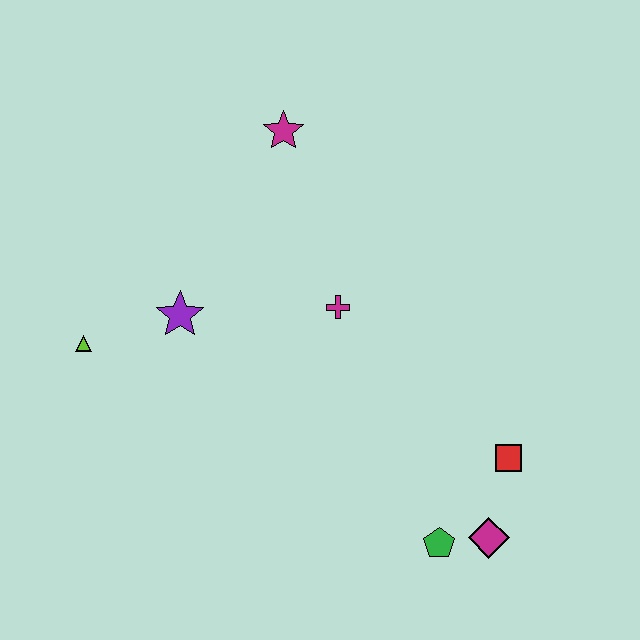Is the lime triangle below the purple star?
Yes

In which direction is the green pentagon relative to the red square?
The green pentagon is below the red square.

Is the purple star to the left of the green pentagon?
Yes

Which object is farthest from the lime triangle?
The magenta diamond is farthest from the lime triangle.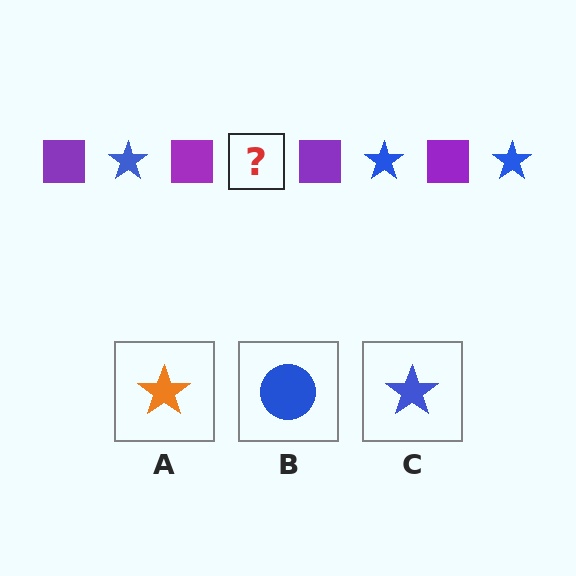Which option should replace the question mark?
Option C.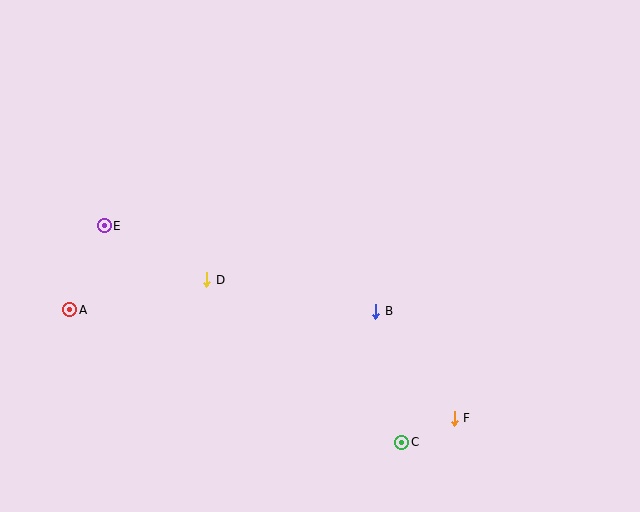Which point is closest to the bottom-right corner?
Point F is closest to the bottom-right corner.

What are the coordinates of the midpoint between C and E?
The midpoint between C and E is at (253, 334).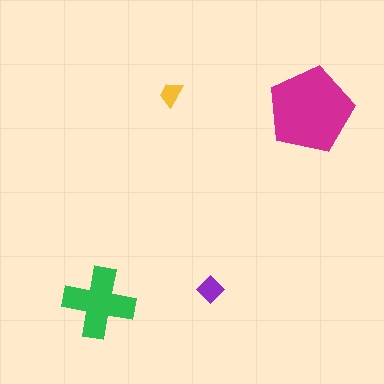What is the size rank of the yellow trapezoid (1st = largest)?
4th.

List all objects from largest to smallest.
The magenta pentagon, the green cross, the purple diamond, the yellow trapezoid.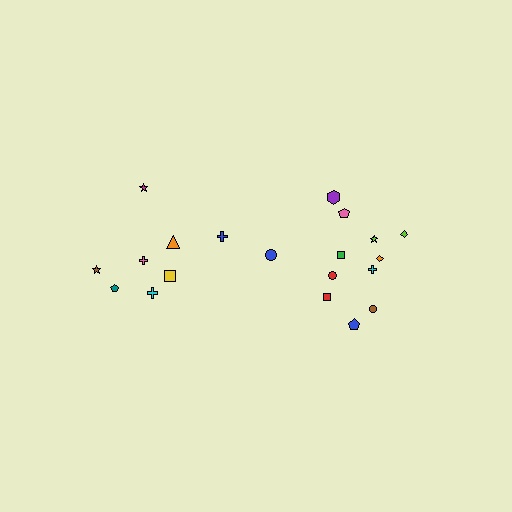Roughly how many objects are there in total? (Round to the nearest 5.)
Roughly 20 objects in total.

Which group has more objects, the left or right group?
The right group.